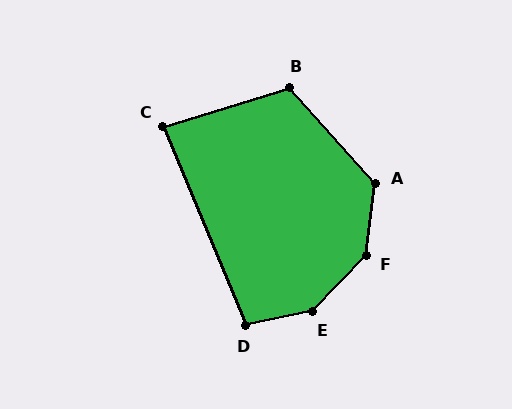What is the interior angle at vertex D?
Approximately 101 degrees (obtuse).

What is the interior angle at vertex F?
Approximately 144 degrees (obtuse).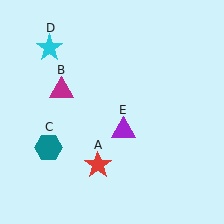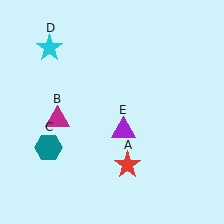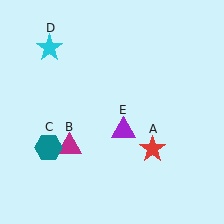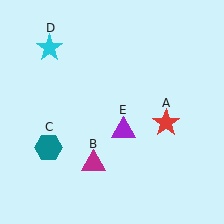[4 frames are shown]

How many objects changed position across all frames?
2 objects changed position: red star (object A), magenta triangle (object B).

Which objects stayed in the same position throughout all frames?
Teal hexagon (object C) and cyan star (object D) and purple triangle (object E) remained stationary.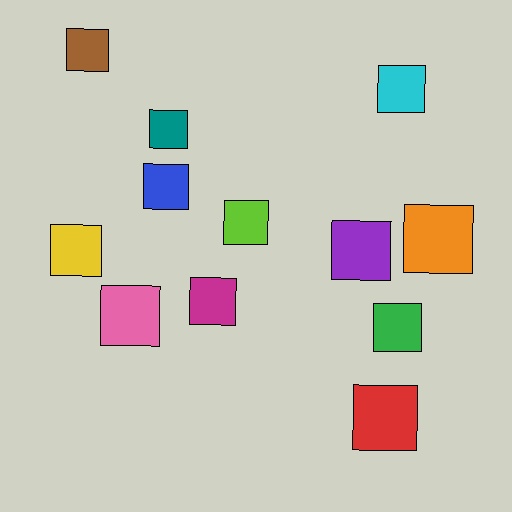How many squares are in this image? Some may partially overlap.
There are 12 squares.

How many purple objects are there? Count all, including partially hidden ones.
There is 1 purple object.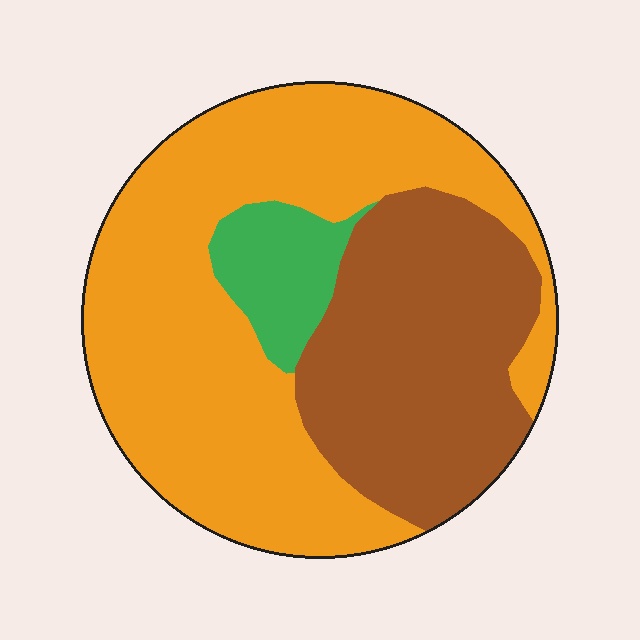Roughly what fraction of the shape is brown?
Brown covers about 35% of the shape.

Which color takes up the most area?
Orange, at roughly 60%.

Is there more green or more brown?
Brown.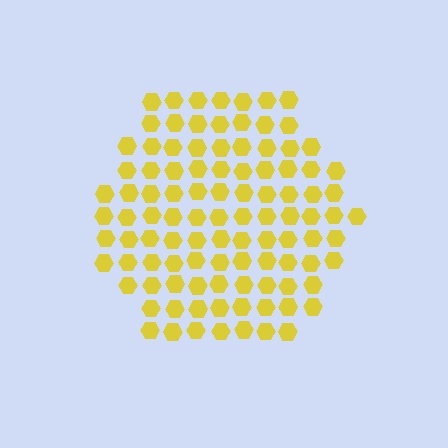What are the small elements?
The small elements are hexagons.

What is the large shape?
The large shape is a hexagon.